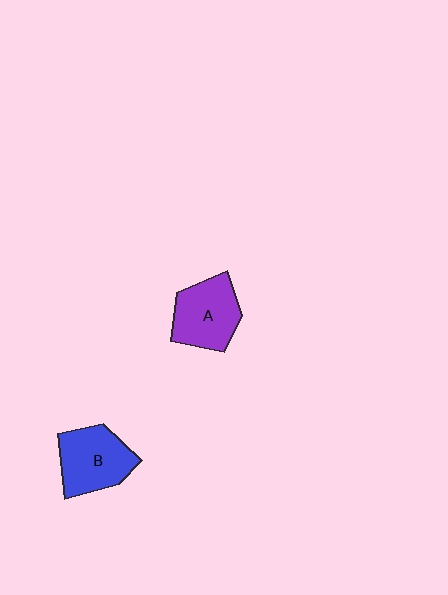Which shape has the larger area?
Shape B (blue).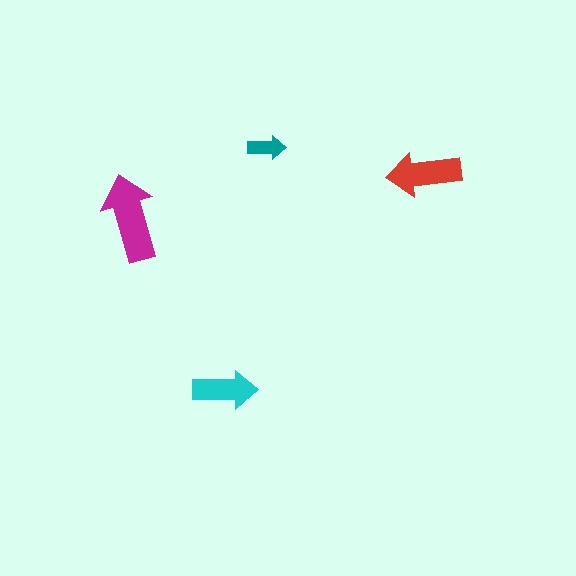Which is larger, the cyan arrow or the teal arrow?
The cyan one.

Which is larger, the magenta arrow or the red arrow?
The magenta one.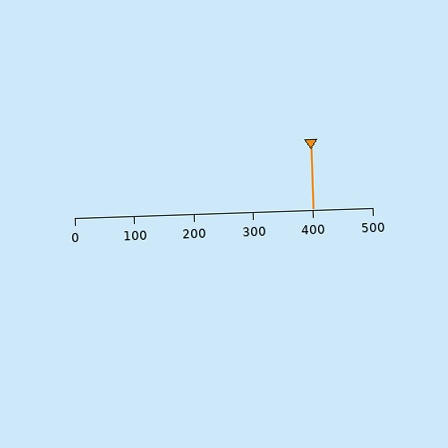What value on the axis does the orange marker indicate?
The marker indicates approximately 400.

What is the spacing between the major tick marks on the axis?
The major ticks are spaced 100 apart.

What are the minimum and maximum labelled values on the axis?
The axis runs from 0 to 500.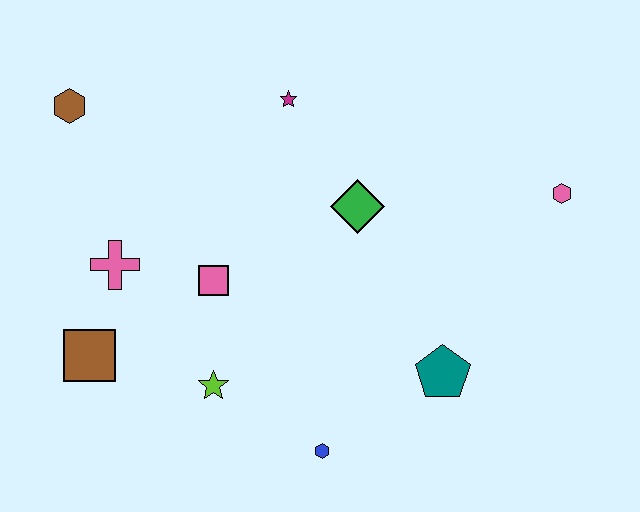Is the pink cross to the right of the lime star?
No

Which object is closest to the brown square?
The pink cross is closest to the brown square.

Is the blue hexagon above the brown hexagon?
No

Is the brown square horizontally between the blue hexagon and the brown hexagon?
Yes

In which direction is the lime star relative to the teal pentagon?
The lime star is to the left of the teal pentagon.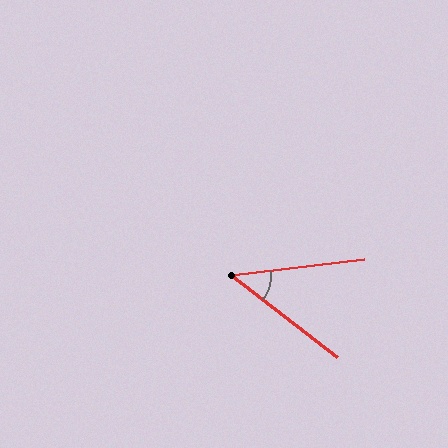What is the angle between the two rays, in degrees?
Approximately 45 degrees.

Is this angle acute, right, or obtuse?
It is acute.